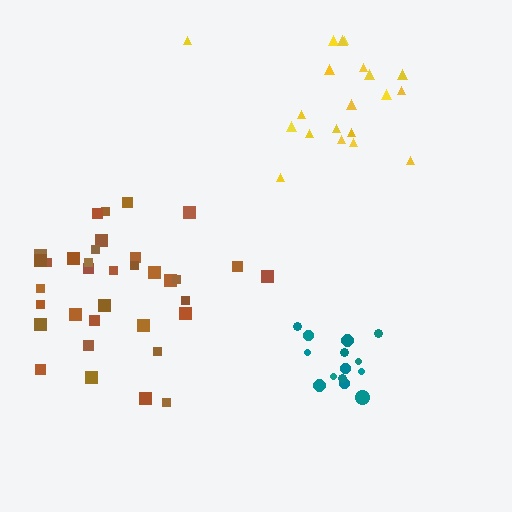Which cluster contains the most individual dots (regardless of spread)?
Brown (35).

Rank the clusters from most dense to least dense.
teal, brown, yellow.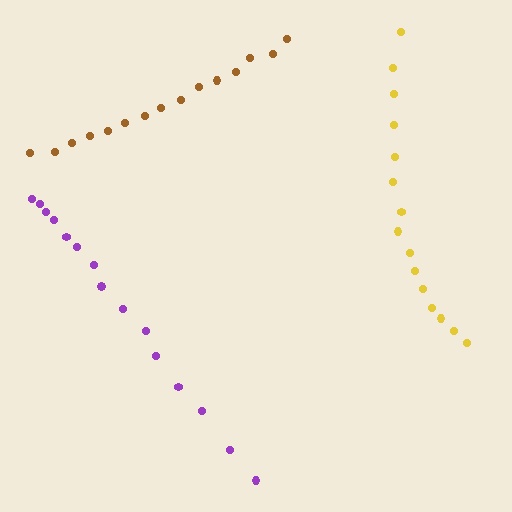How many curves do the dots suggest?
There are 3 distinct paths.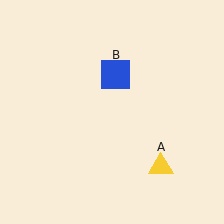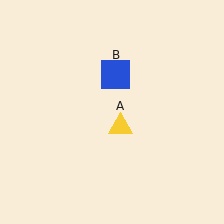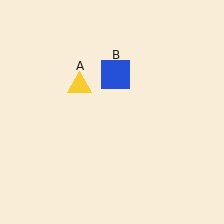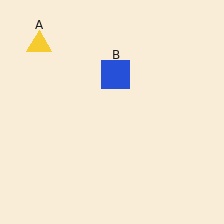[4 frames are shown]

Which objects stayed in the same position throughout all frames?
Blue square (object B) remained stationary.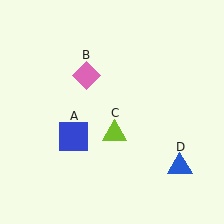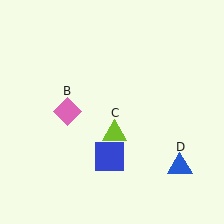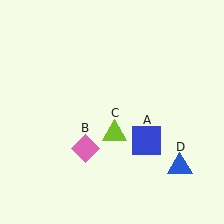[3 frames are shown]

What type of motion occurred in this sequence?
The blue square (object A), pink diamond (object B) rotated counterclockwise around the center of the scene.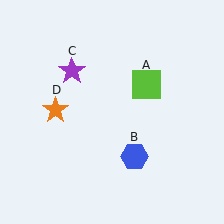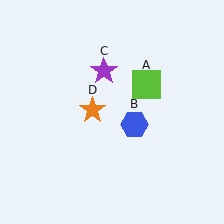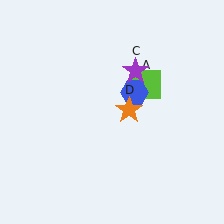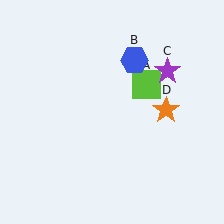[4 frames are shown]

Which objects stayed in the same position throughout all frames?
Lime square (object A) remained stationary.